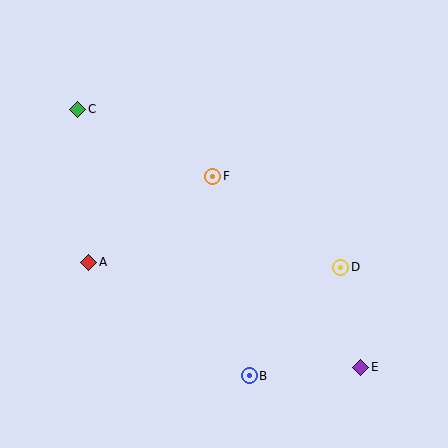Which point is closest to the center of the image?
Point F at (213, 176) is closest to the center.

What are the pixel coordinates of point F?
Point F is at (213, 176).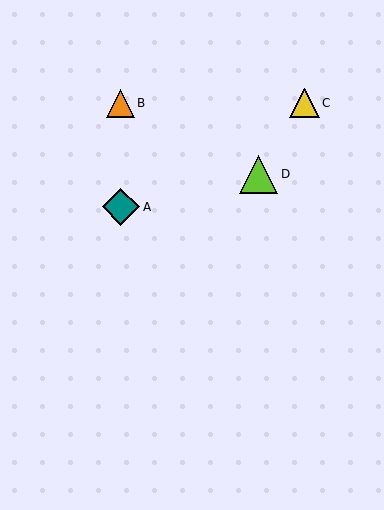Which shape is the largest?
The lime triangle (labeled D) is the largest.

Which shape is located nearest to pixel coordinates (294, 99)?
The yellow triangle (labeled C) at (305, 103) is nearest to that location.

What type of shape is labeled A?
Shape A is a teal diamond.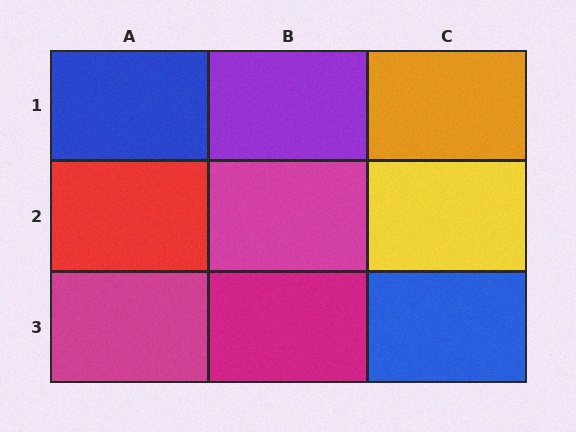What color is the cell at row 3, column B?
Magenta.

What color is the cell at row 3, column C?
Blue.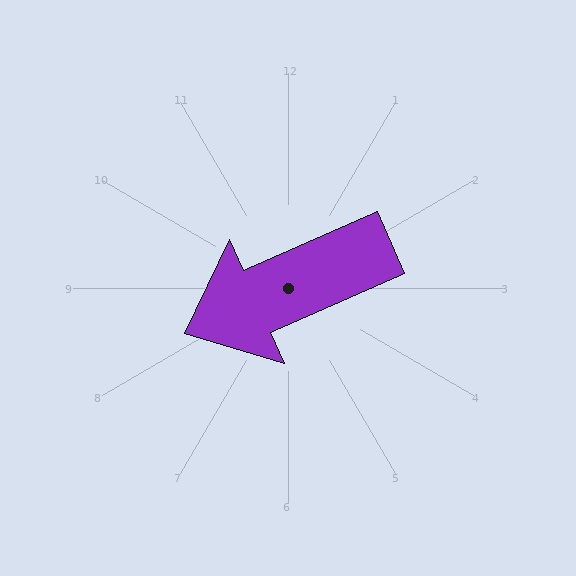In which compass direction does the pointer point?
Southwest.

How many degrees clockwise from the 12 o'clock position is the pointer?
Approximately 246 degrees.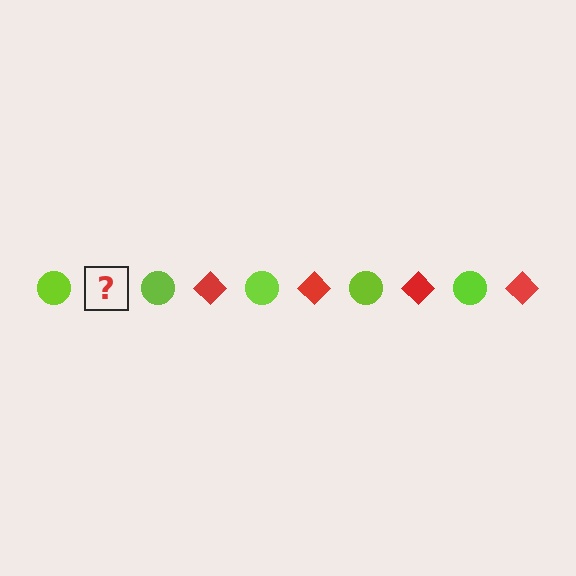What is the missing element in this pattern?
The missing element is a red diamond.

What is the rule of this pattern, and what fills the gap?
The rule is that the pattern alternates between lime circle and red diamond. The gap should be filled with a red diamond.